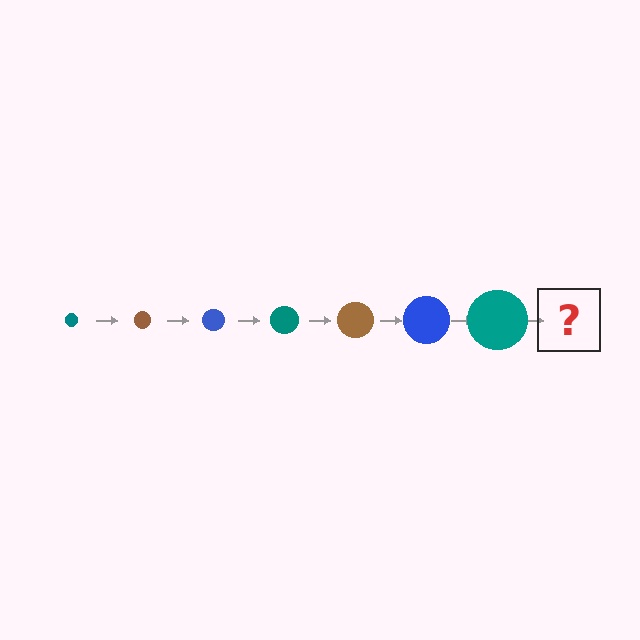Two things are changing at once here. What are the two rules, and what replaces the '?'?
The two rules are that the circle grows larger each step and the color cycles through teal, brown, and blue. The '?' should be a brown circle, larger than the previous one.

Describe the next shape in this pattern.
It should be a brown circle, larger than the previous one.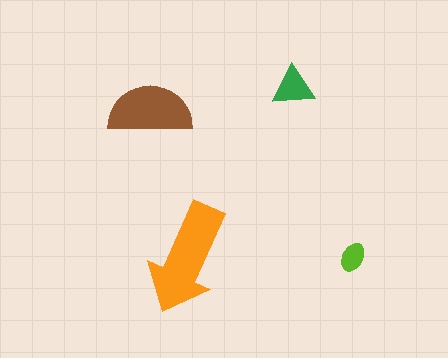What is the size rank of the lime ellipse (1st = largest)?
4th.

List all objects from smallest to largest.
The lime ellipse, the green triangle, the brown semicircle, the orange arrow.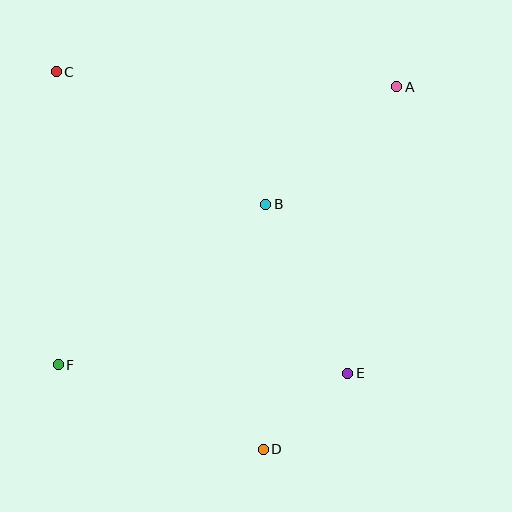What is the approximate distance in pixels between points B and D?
The distance between B and D is approximately 245 pixels.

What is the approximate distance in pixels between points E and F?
The distance between E and F is approximately 290 pixels.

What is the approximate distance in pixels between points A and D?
The distance between A and D is approximately 387 pixels.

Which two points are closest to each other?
Points D and E are closest to each other.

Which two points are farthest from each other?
Points A and F are farthest from each other.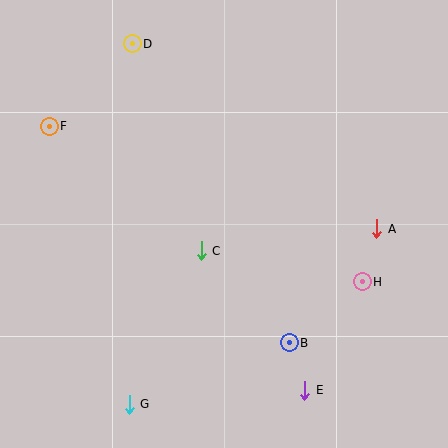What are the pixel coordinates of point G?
Point G is at (129, 404).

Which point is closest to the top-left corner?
Point F is closest to the top-left corner.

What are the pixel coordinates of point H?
Point H is at (362, 282).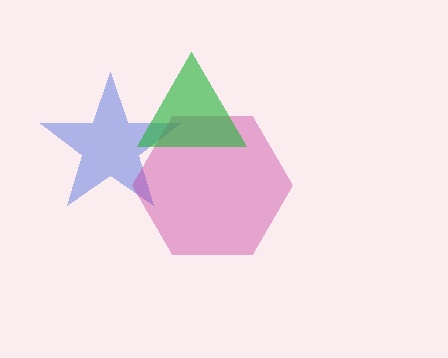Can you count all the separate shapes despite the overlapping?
Yes, there are 3 separate shapes.